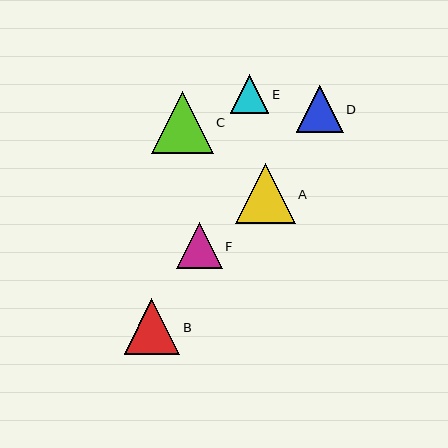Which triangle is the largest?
Triangle C is the largest with a size of approximately 61 pixels.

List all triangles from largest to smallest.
From largest to smallest: C, A, B, D, F, E.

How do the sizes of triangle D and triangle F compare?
Triangle D and triangle F are approximately the same size.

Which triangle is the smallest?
Triangle E is the smallest with a size of approximately 38 pixels.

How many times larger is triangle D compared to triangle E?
Triangle D is approximately 1.2 times the size of triangle E.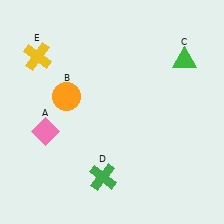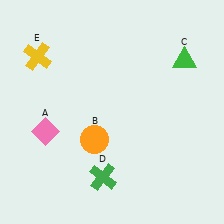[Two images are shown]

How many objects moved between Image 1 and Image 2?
1 object moved between the two images.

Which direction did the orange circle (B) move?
The orange circle (B) moved down.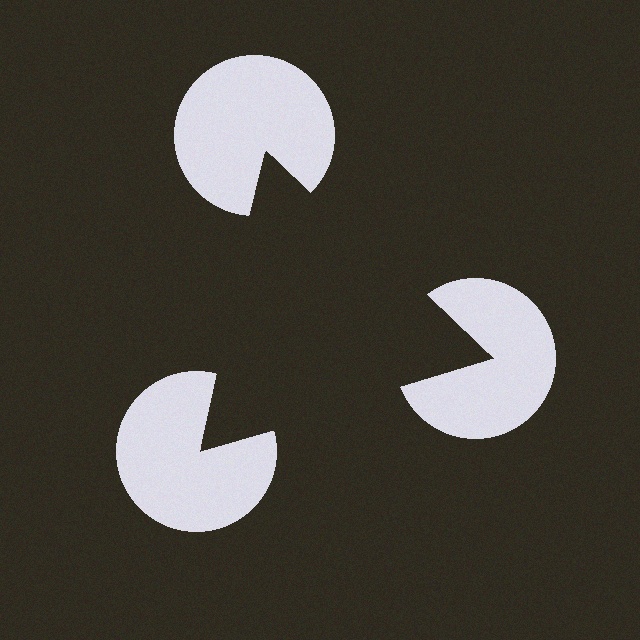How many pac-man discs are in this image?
There are 3 — one at each vertex of the illusory triangle.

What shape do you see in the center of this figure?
An illusory triangle — its edges are inferred from the aligned wedge cuts in the pac-man discs, not physically drawn.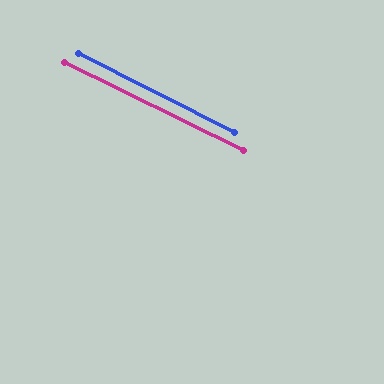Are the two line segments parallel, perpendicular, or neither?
Parallel — their directions differ by only 0.7°.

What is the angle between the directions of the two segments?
Approximately 1 degree.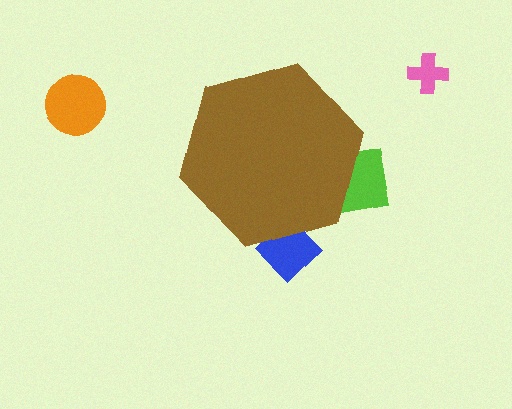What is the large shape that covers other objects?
A brown hexagon.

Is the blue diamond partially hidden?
Yes, the blue diamond is partially hidden behind the brown hexagon.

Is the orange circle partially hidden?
No, the orange circle is fully visible.